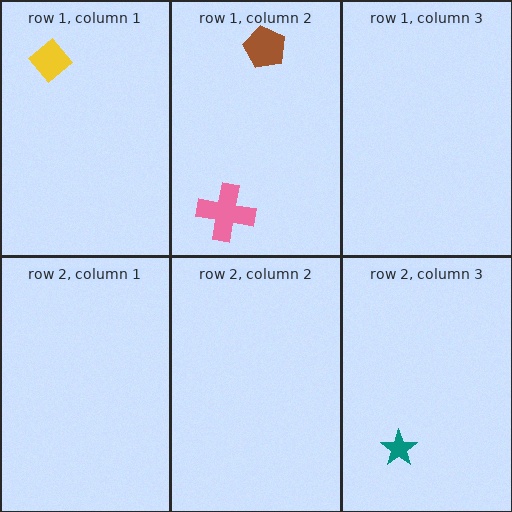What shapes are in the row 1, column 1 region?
The yellow diamond.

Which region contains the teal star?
The row 2, column 3 region.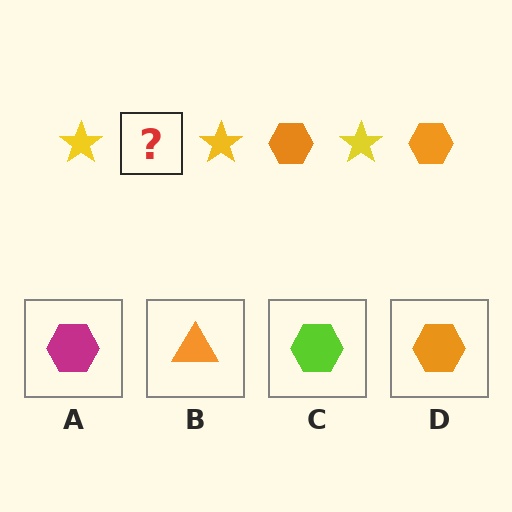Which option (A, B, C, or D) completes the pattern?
D.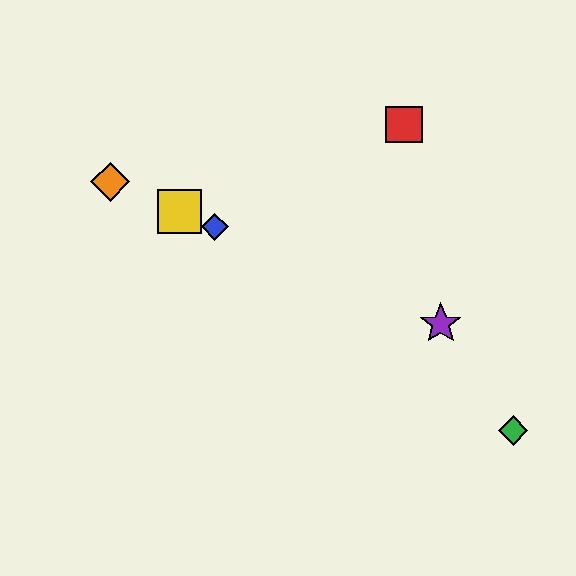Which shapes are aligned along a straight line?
The blue diamond, the yellow square, the purple star, the orange diamond are aligned along a straight line.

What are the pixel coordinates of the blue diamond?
The blue diamond is at (215, 227).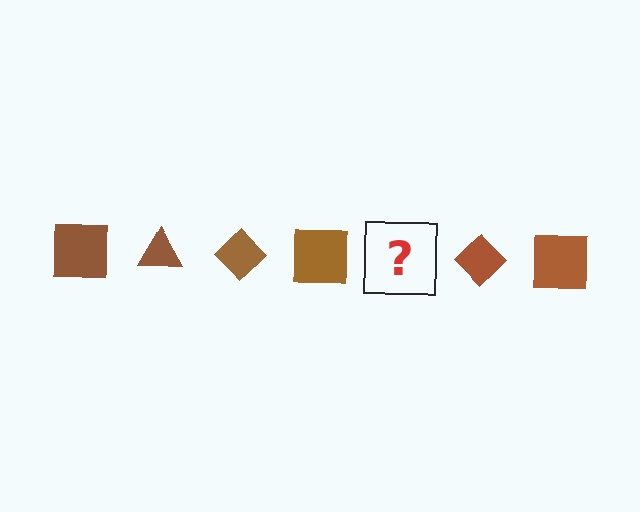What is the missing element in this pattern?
The missing element is a brown triangle.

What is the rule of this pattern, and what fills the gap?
The rule is that the pattern cycles through square, triangle, diamond shapes in brown. The gap should be filled with a brown triangle.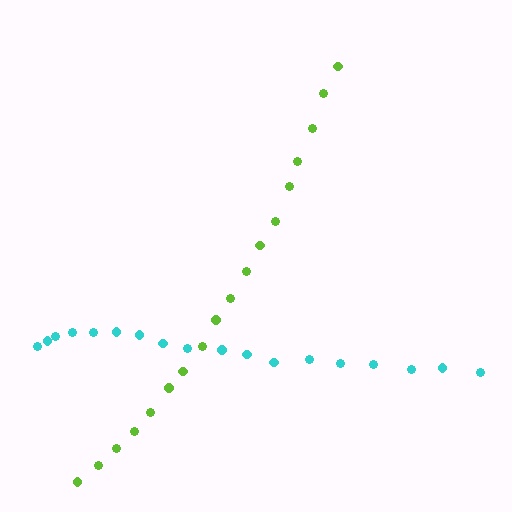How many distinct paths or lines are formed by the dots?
There are 2 distinct paths.